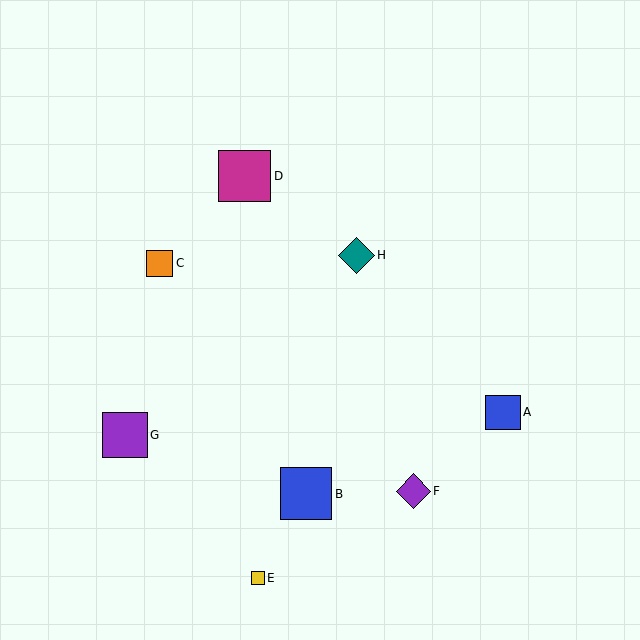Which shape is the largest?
The magenta square (labeled D) is the largest.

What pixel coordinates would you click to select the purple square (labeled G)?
Click at (125, 435) to select the purple square G.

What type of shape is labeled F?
Shape F is a purple diamond.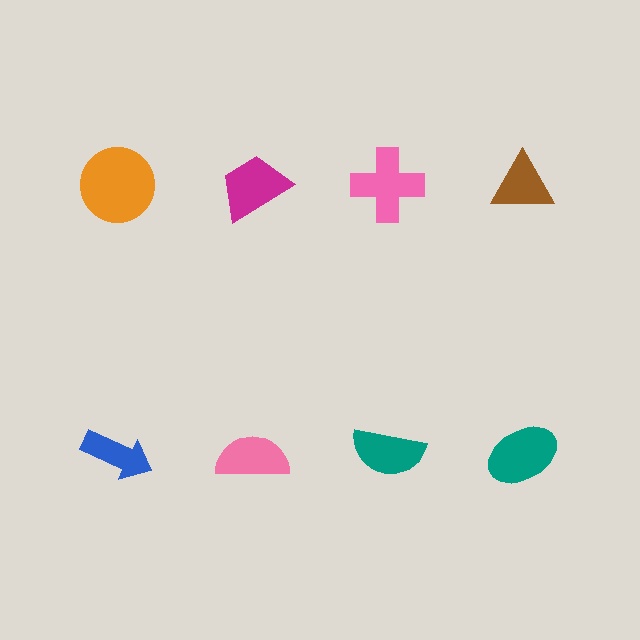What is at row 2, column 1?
A blue arrow.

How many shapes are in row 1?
4 shapes.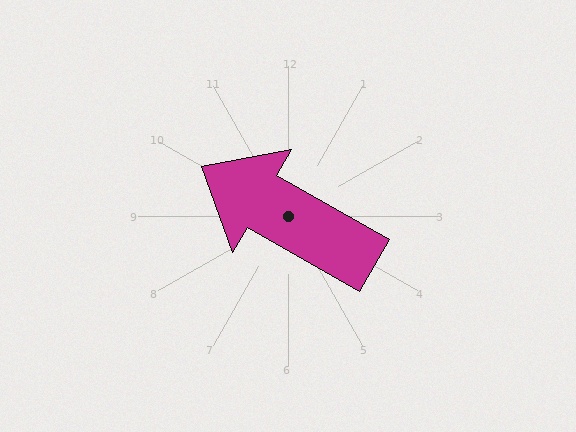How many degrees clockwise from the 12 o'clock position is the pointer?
Approximately 300 degrees.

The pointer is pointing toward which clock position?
Roughly 10 o'clock.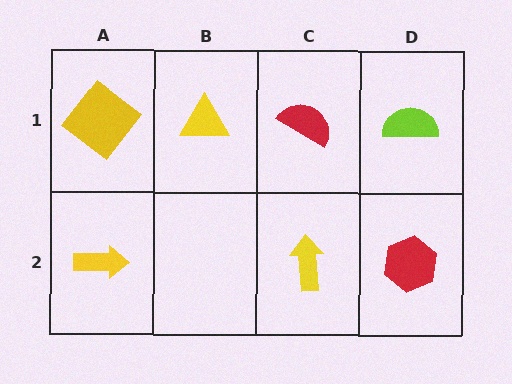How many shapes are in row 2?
3 shapes.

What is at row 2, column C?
A yellow arrow.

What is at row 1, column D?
A lime semicircle.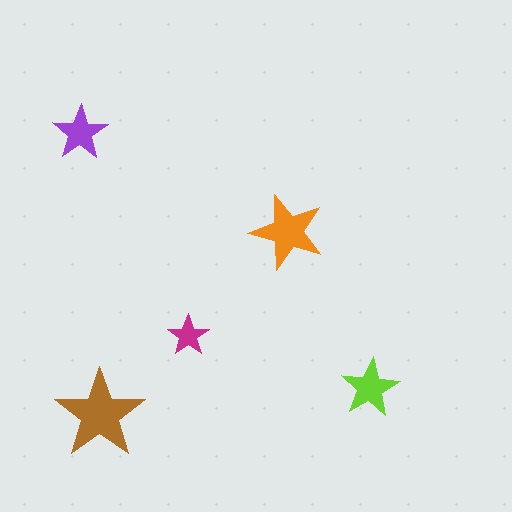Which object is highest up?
The purple star is topmost.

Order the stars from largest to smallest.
the brown one, the orange one, the lime one, the purple one, the magenta one.